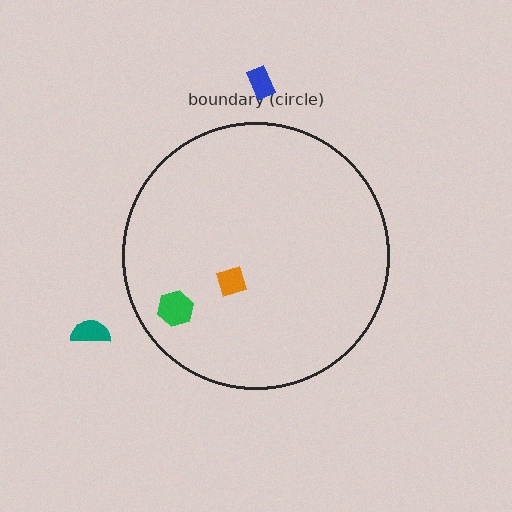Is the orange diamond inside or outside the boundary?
Inside.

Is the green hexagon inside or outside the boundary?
Inside.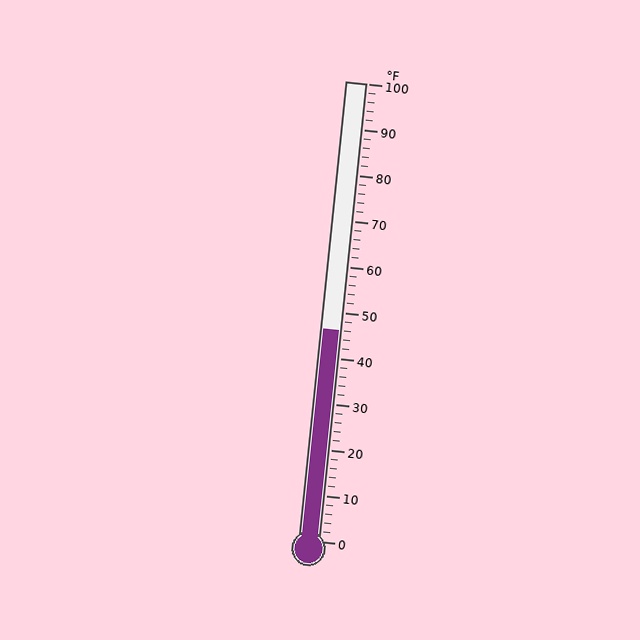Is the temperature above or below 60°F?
The temperature is below 60°F.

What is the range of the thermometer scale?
The thermometer scale ranges from 0°F to 100°F.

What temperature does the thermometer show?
The thermometer shows approximately 46°F.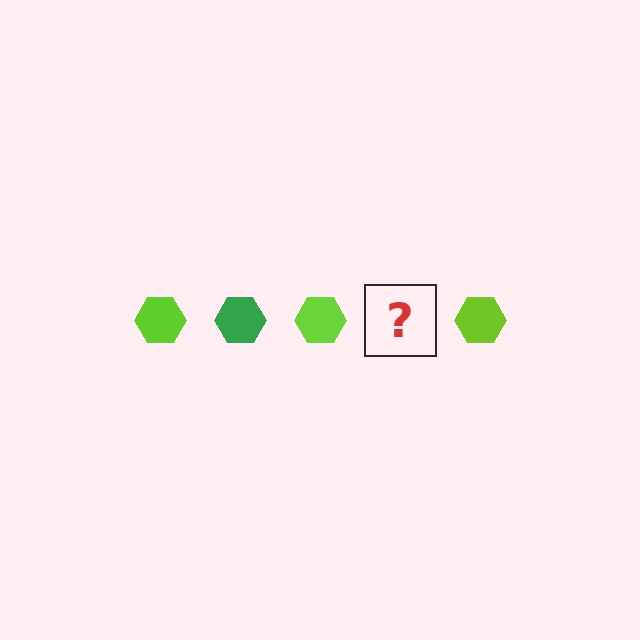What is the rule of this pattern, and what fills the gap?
The rule is that the pattern cycles through lime, green hexagons. The gap should be filled with a green hexagon.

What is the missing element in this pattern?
The missing element is a green hexagon.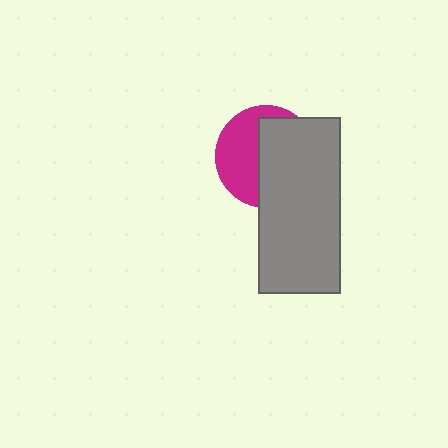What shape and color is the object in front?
The object in front is a gray rectangle.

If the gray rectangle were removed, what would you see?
You would see the complete magenta circle.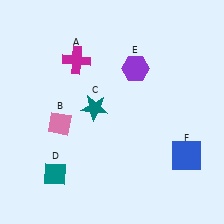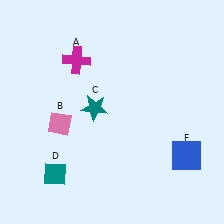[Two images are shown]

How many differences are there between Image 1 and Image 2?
There is 1 difference between the two images.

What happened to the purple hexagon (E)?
The purple hexagon (E) was removed in Image 2. It was in the top-right area of Image 1.